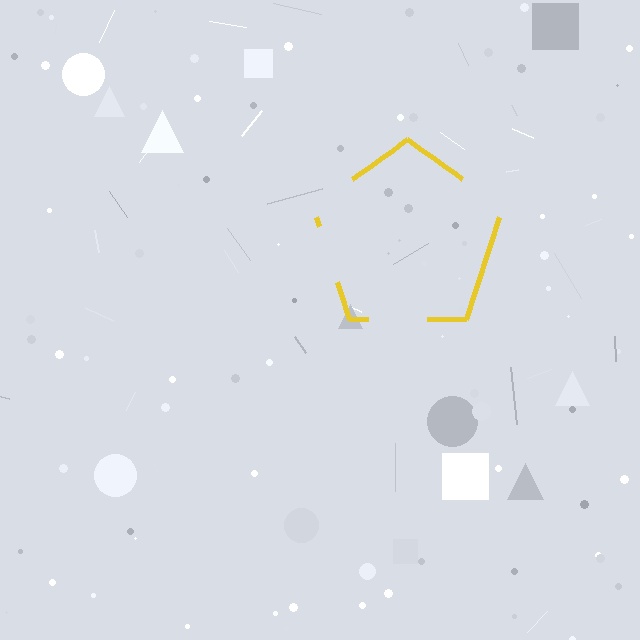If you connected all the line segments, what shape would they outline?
They would outline a pentagon.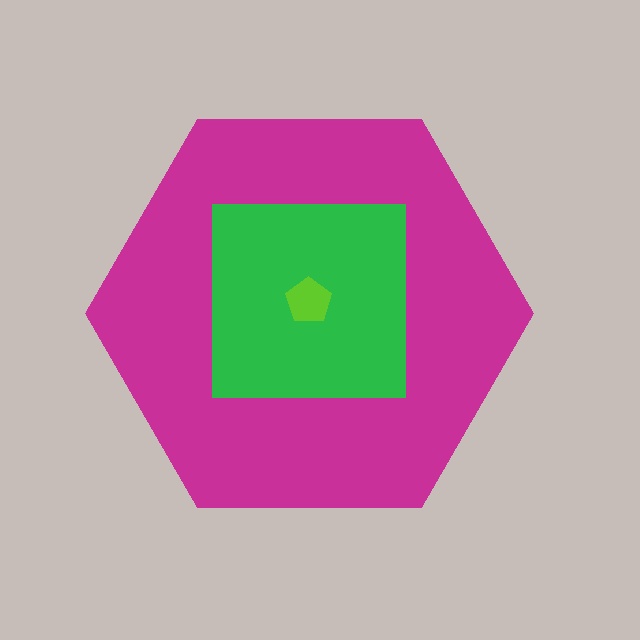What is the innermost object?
The lime pentagon.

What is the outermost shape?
The magenta hexagon.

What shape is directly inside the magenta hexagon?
The green square.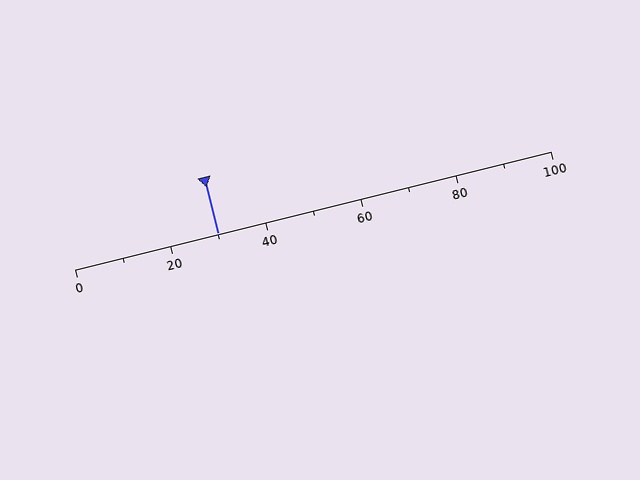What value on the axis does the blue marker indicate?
The marker indicates approximately 30.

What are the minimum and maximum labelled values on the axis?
The axis runs from 0 to 100.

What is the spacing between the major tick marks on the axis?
The major ticks are spaced 20 apart.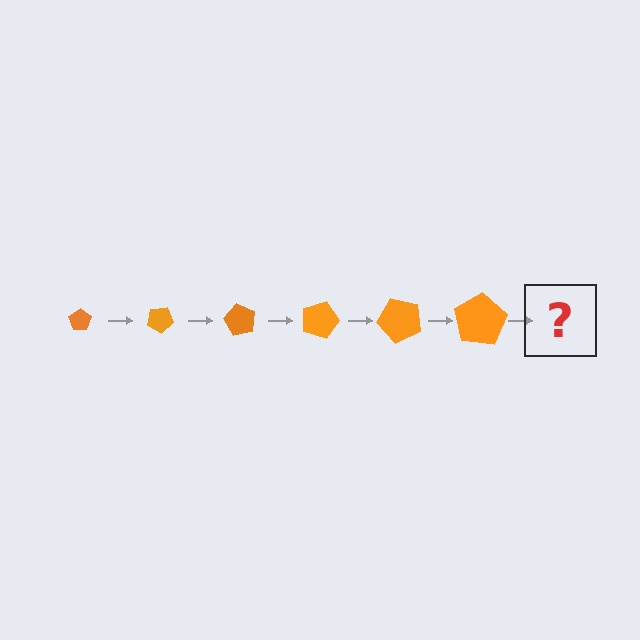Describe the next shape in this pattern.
It should be a pentagon, larger than the previous one and rotated 180 degrees from the start.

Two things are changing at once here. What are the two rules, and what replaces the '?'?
The two rules are that the pentagon grows larger each step and it rotates 30 degrees each step. The '?' should be a pentagon, larger than the previous one and rotated 180 degrees from the start.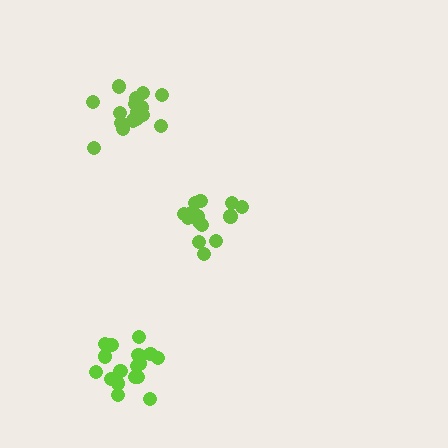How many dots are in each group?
Group 1: 16 dots, Group 2: 17 dots, Group 3: 14 dots (47 total).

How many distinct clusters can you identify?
There are 3 distinct clusters.